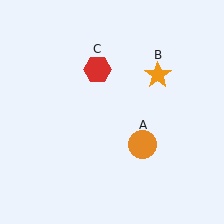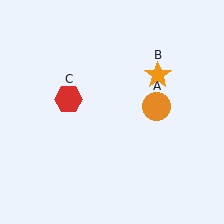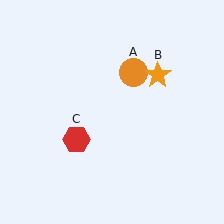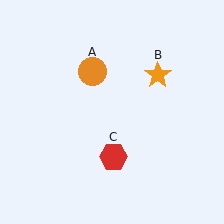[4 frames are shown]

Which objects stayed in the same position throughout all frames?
Orange star (object B) remained stationary.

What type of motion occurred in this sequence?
The orange circle (object A), red hexagon (object C) rotated counterclockwise around the center of the scene.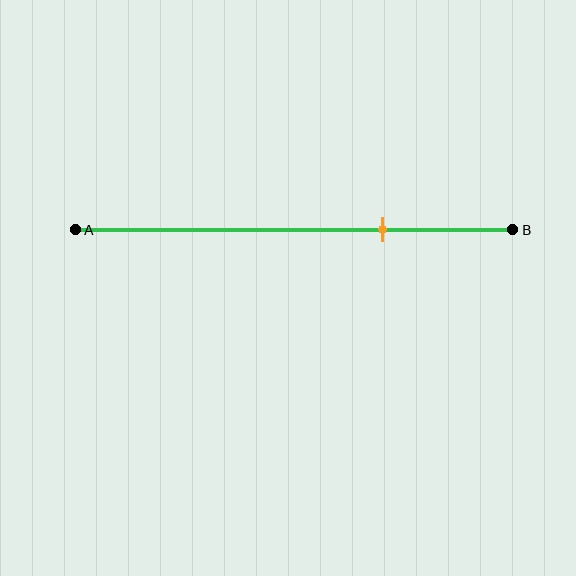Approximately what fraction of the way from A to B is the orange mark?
The orange mark is approximately 70% of the way from A to B.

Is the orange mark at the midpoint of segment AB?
No, the mark is at about 70% from A, not at the 50% midpoint.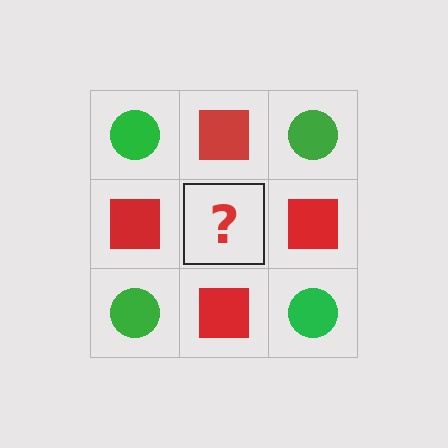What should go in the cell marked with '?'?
The missing cell should contain a green circle.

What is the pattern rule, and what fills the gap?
The rule is that it alternates green circle and red square in a checkerboard pattern. The gap should be filled with a green circle.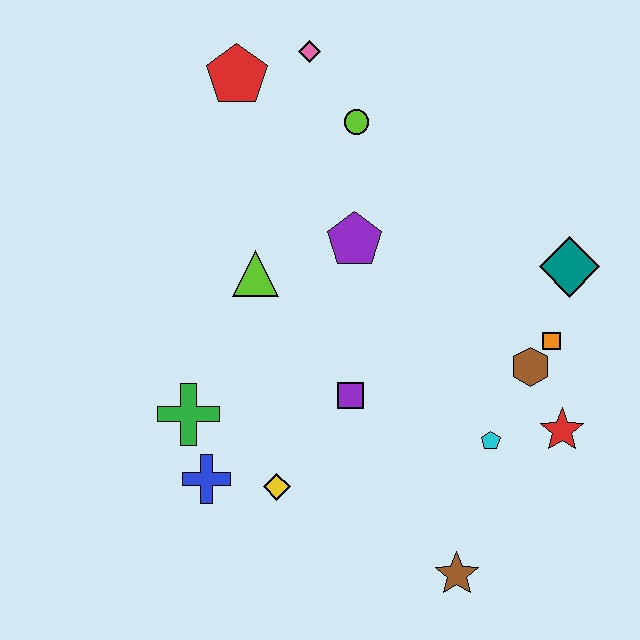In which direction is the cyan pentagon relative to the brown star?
The cyan pentagon is above the brown star.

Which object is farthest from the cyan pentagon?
The red pentagon is farthest from the cyan pentagon.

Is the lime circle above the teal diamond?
Yes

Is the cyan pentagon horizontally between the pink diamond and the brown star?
No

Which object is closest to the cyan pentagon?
The red star is closest to the cyan pentagon.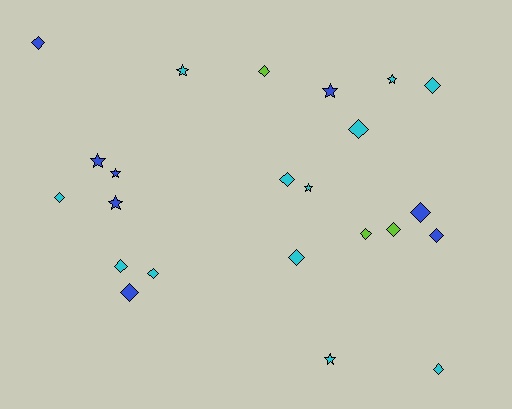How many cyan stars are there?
There are 4 cyan stars.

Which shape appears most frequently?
Diamond, with 15 objects.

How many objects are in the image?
There are 23 objects.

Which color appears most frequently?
Cyan, with 12 objects.